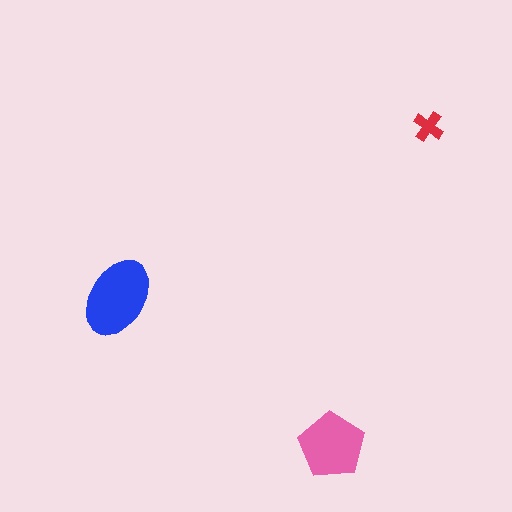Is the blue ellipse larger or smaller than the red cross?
Larger.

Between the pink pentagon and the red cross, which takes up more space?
The pink pentagon.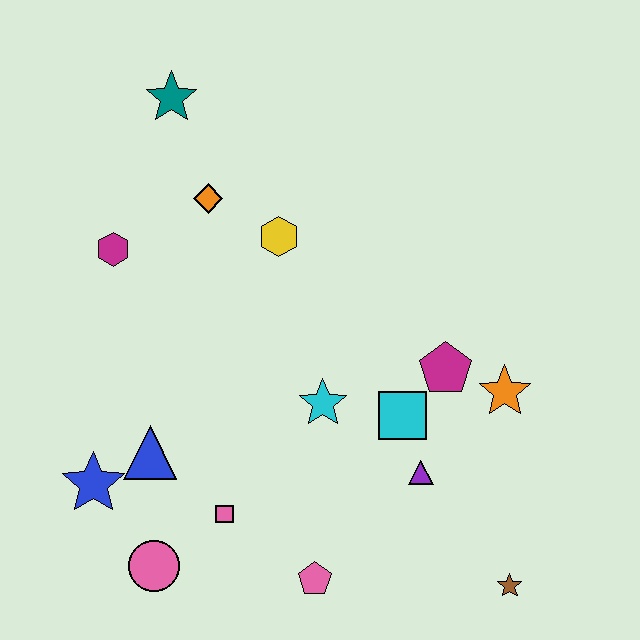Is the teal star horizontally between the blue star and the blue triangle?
No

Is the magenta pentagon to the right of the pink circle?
Yes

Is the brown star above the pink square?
No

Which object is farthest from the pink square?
The teal star is farthest from the pink square.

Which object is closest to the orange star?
The magenta pentagon is closest to the orange star.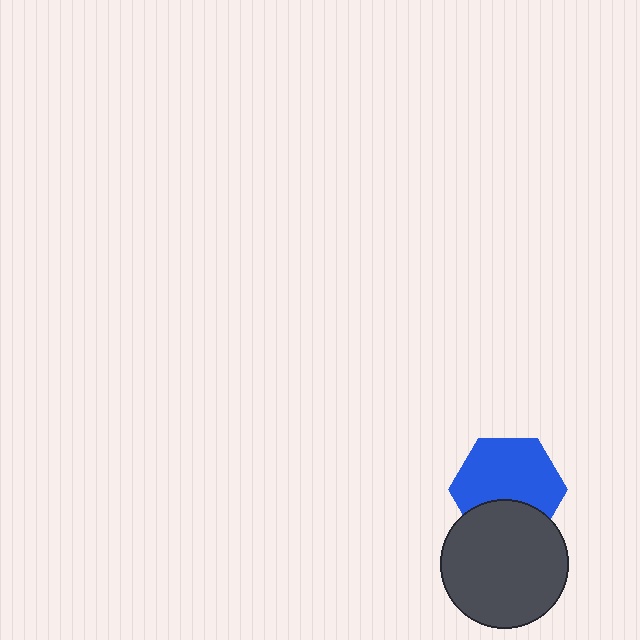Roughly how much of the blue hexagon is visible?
Most of it is visible (roughly 69%).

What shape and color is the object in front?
The object in front is a dark gray circle.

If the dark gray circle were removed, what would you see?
You would see the complete blue hexagon.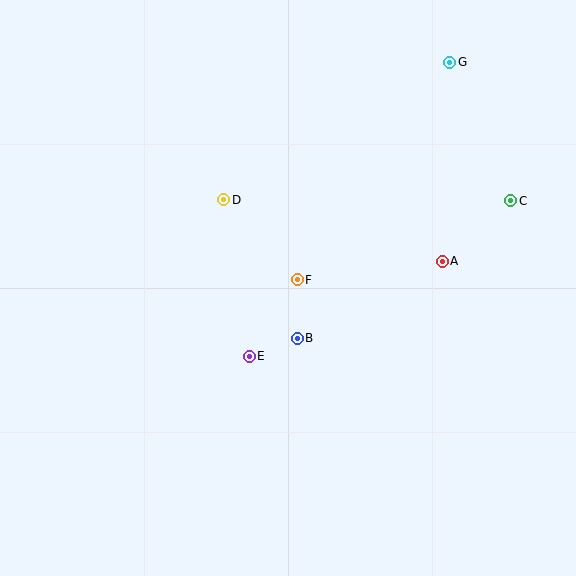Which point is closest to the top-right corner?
Point G is closest to the top-right corner.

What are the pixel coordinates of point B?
Point B is at (297, 338).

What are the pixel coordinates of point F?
Point F is at (297, 280).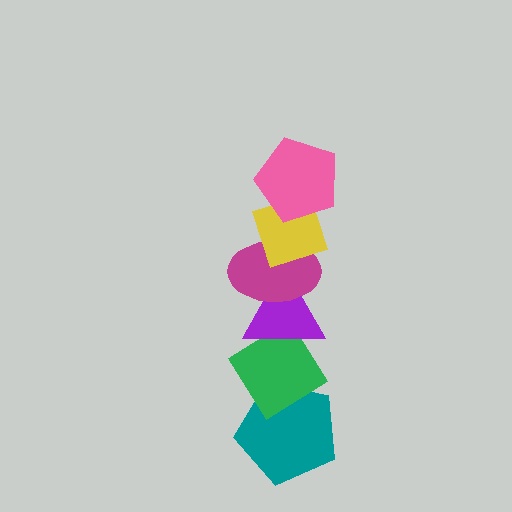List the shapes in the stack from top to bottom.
From top to bottom: the pink pentagon, the yellow diamond, the magenta ellipse, the purple triangle, the green diamond, the teal pentagon.